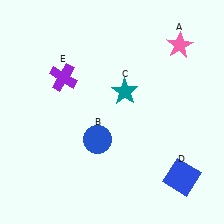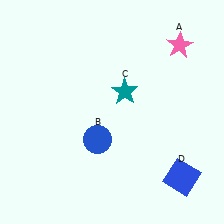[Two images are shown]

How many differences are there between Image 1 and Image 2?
There is 1 difference between the two images.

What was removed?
The purple cross (E) was removed in Image 2.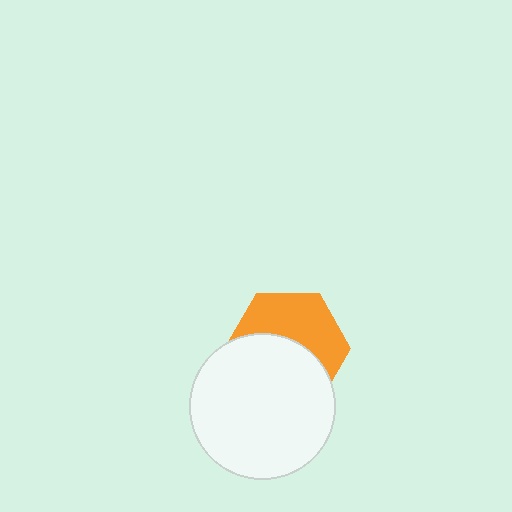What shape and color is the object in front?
The object in front is a white circle.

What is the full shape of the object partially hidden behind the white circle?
The partially hidden object is an orange hexagon.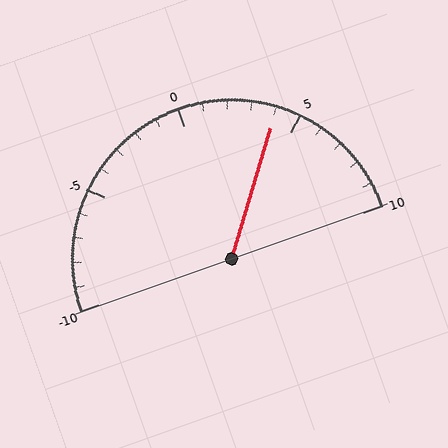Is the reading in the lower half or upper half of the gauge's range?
The reading is in the upper half of the range (-10 to 10).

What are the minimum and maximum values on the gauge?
The gauge ranges from -10 to 10.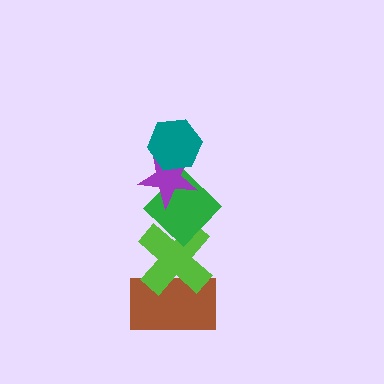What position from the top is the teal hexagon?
The teal hexagon is 1st from the top.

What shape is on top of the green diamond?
The purple star is on top of the green diamond.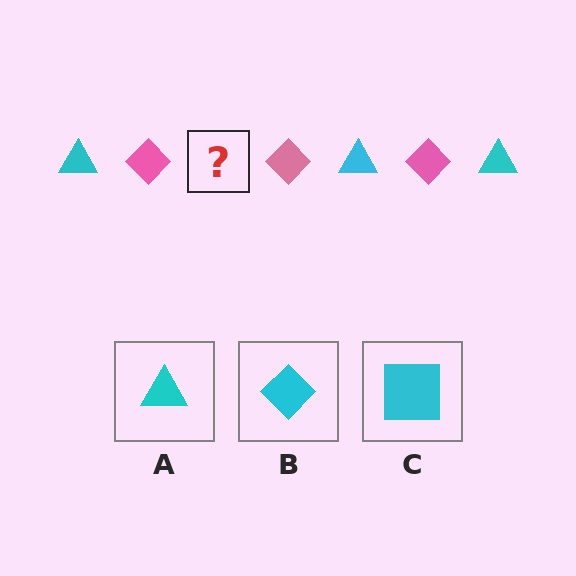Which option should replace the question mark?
Option A.